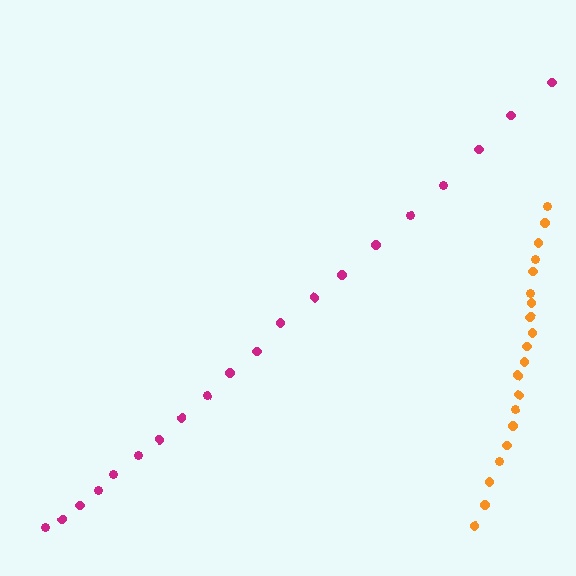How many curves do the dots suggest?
There are 2 distinct paths.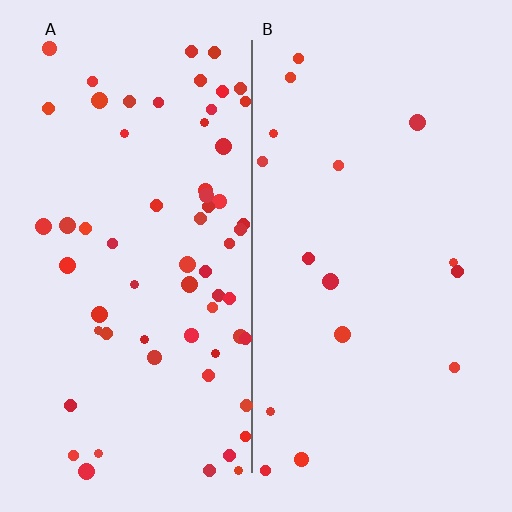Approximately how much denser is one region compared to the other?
Approximately 3.9× — region A over region B.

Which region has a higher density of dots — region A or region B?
A (the left).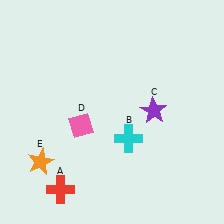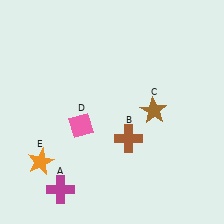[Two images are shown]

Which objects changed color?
A changed from red to magenta. B changed from cyan to brown. C changed from purple to brown.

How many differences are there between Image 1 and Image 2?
There are 3 differences between the two images.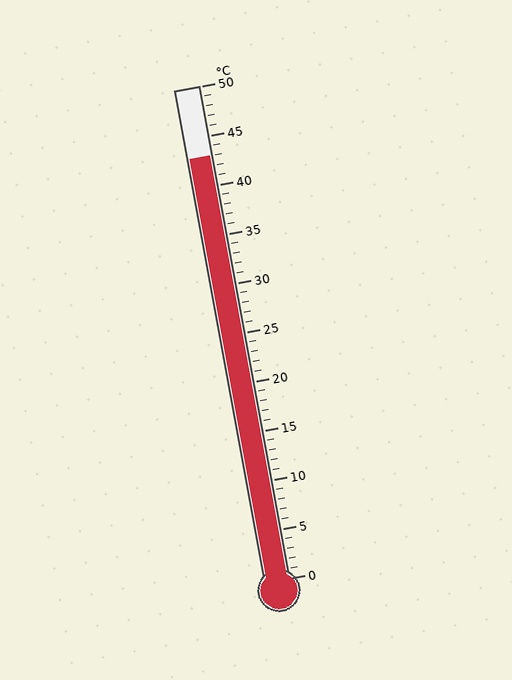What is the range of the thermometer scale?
The thermometer scale ranges from 0°C to 50°C.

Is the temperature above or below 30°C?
The temperature is above 30°C.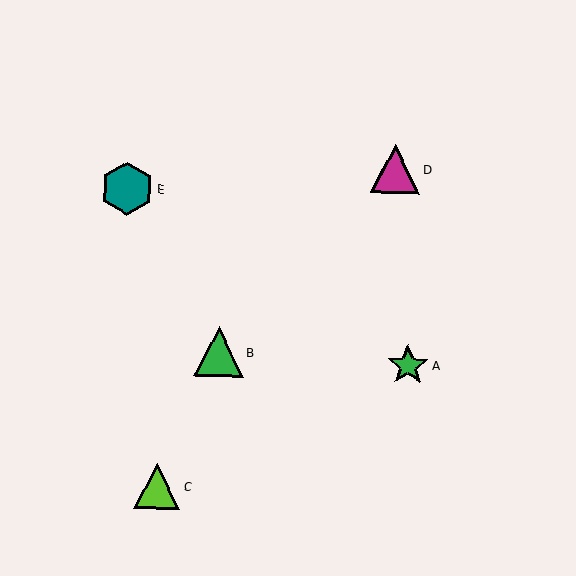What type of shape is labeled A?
Shape A is a green star.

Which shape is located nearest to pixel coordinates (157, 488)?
The lime triangle (labeled C) at (157, 486) is nearest to that location.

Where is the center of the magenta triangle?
The center of the magenta triangle is at (395, 169).